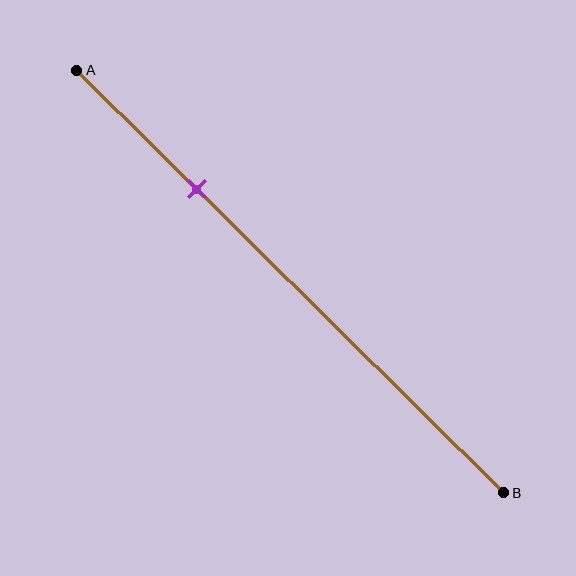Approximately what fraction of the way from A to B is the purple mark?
The purple mark is approximately 30% of the way from A to B.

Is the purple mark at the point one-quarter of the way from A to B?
No, the mark is at about 30% from A, not at the 25% one-quarter point.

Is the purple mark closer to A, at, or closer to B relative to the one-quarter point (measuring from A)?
The purple mark is closer to point B than the one-quarter point of segment AB.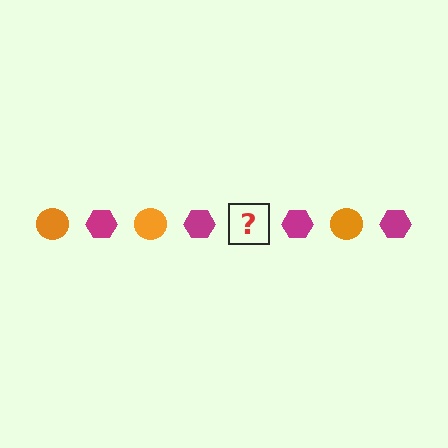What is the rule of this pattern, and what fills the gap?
The rule is that the pattern alternates between orange circle and magenta hexagon. The gap should be filled with an orange circle.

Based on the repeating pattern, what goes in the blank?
The blank should be an orange circle.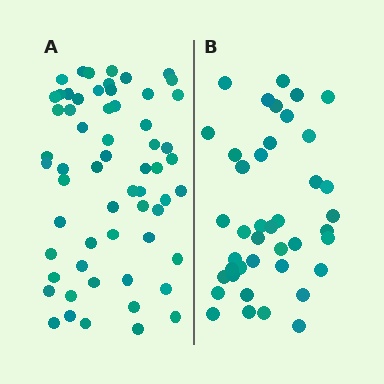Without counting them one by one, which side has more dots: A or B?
Region A (the left region) has more dots.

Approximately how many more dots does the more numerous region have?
Region A has approximately 20 more dots than region B.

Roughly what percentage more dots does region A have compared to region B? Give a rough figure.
About 45% more.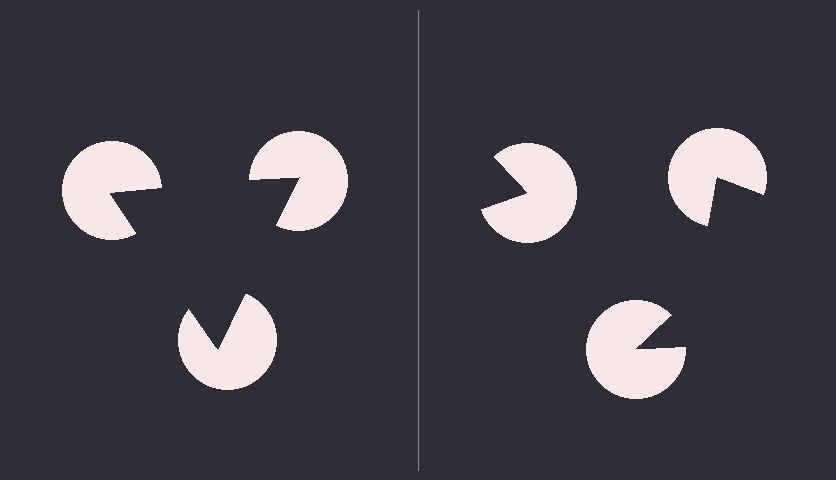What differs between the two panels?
The pac-man discs are positioned identically on both sides; only the wedge orientations differ. On the left they align to a triangle; on the right they are misaligned.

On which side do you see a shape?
An illusory triangle appears on the left side. On the right side the wedge cuts are rotated, so no coherent shape forms.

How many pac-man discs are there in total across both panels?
6 — 3 on each side.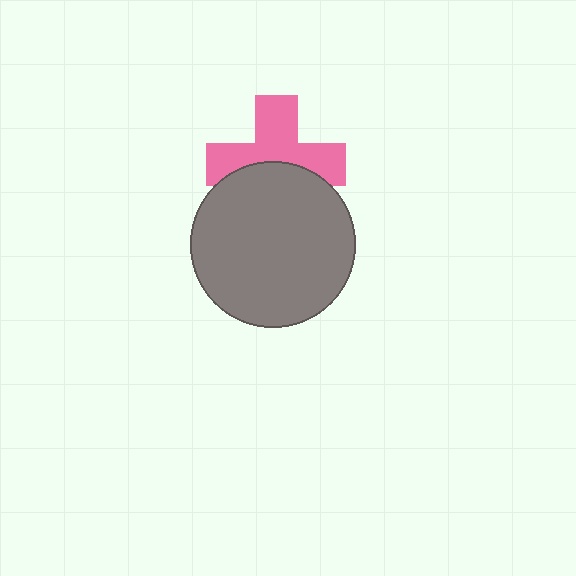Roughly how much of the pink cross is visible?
About half of it is visible (roughly 59%).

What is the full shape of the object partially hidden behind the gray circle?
The partially hidden object is a pink cross.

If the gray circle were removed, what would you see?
You would see the complete pink cross.